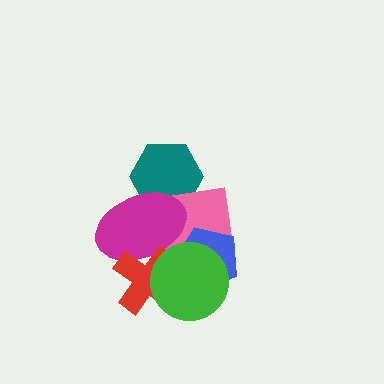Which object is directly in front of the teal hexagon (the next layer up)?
The pink square is directly in front of the teal hexagon.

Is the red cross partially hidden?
Yes, it is partially covered by another shape.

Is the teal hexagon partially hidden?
Yes, it is partially covered by another shape.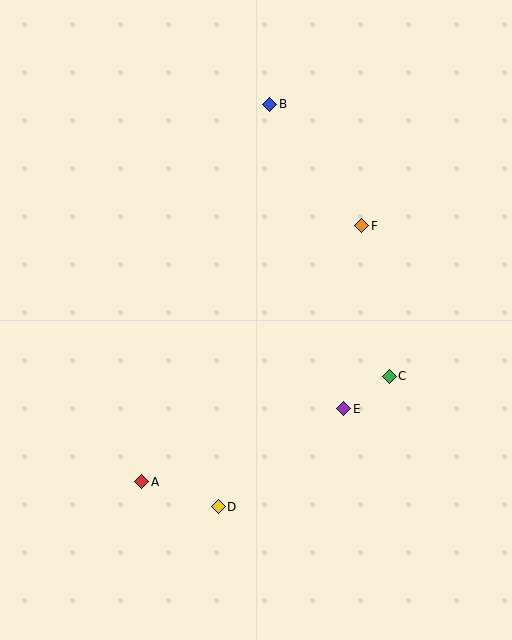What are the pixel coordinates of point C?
Point C is at (389, 376).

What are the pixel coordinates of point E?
Point E is at (344, 409).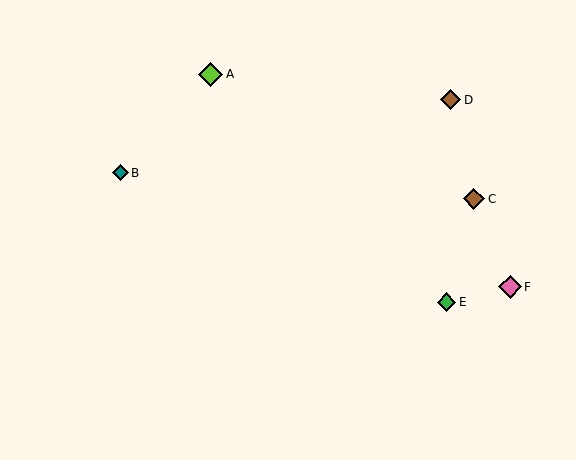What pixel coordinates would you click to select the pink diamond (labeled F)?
Click at (510, 287) to select the pink diamond F.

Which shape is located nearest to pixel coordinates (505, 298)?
The pink diamond (labeled F) at (510, 287) is nearest to that location.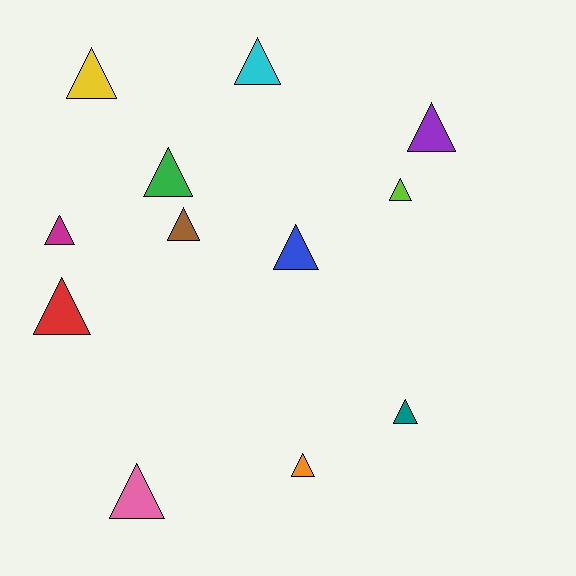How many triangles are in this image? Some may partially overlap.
There are 12 triangles.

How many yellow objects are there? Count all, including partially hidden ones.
There is 1 yellow object.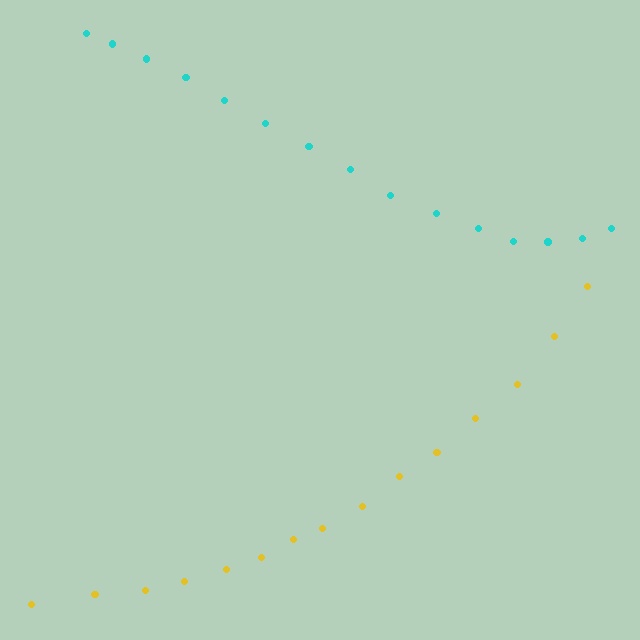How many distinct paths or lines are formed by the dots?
There are 2 distinct paths.